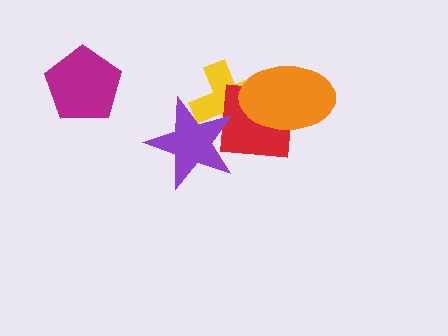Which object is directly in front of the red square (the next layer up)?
The purple star is directly in front of the red square.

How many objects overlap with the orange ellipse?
2 objects overlap with the orange ellipse.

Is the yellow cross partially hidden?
Yes, it is partially covered by another shape.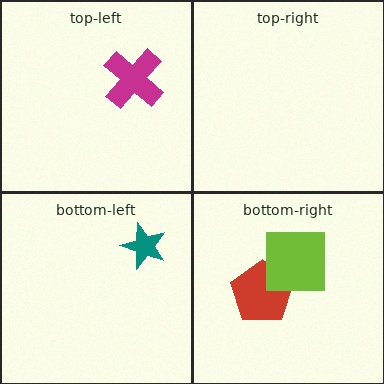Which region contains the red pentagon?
The bottom-right region.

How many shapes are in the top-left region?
1.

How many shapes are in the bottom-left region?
1.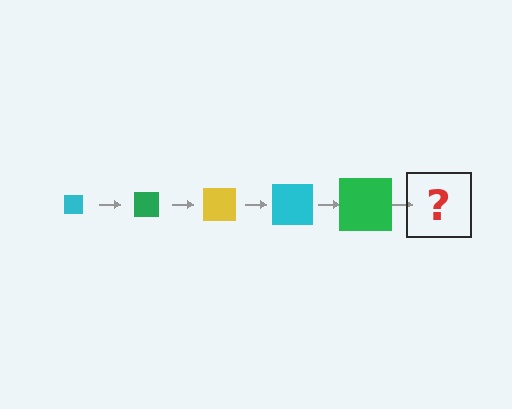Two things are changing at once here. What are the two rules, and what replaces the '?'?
The two rules are that the square grows larger each step and the color cycles through cyan, green, and yellow. The '?' should be a yellow square, larger than the previous one.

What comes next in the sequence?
The next element should be a yellow square, larger than the previous one.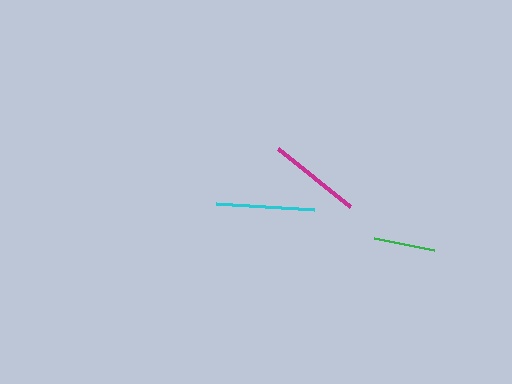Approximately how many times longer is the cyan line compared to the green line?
The cyan line is approximately 1.6 times the length of the green line.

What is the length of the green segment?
The green segment is approximately 61 pixels long.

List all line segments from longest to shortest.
From longest to shortest: cyan, magenta, green.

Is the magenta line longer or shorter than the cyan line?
The cyan line is longer than the magenta line.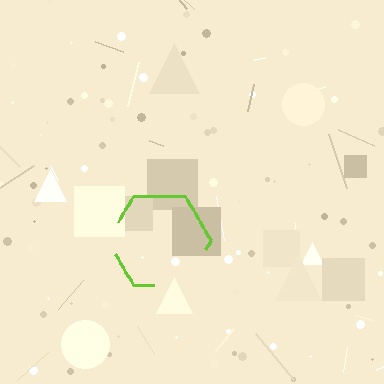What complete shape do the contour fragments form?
The contour fragments form a hexagon.